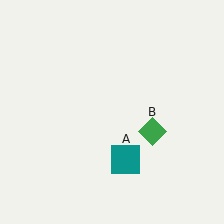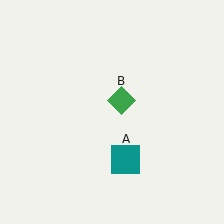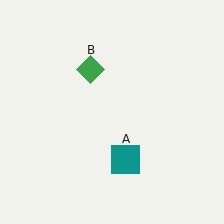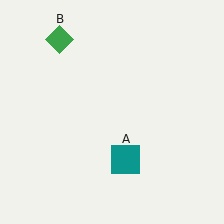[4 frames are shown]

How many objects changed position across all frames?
1 object changed position: green diamond (object B).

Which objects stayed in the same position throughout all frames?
Teal square (object A) remained stationary.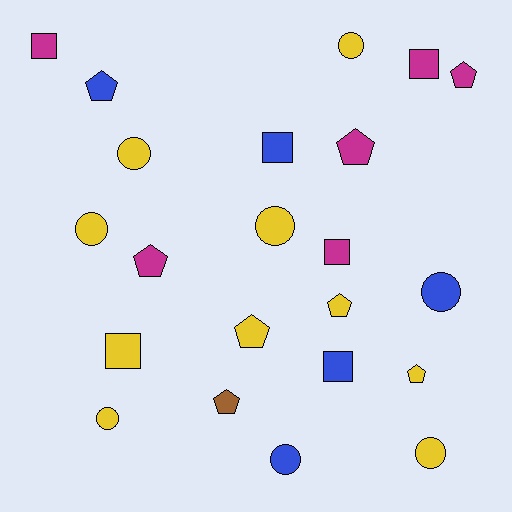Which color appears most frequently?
Yellow, with 10 objects.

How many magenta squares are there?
There are 3 magenta squares.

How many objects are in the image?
There are 22 objects.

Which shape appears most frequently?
Circle, with 8 objects.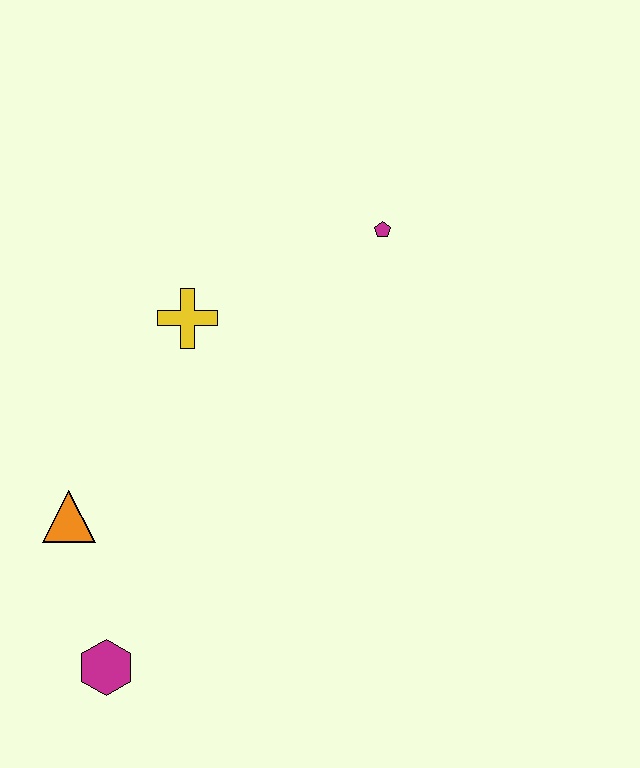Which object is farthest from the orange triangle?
The magenta pentagon is farthest from the orange triangle.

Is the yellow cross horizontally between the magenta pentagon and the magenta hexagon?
Yes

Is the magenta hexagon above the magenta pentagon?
No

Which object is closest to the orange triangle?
The magenta hexagon is closest to the orange triangle.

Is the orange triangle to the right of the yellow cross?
No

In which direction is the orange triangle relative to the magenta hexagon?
The orange triangle is above the magenta hexagon.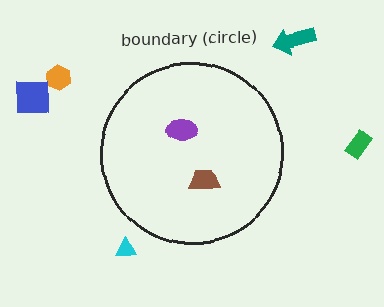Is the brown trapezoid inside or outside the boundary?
Inside.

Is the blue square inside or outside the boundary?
Outside.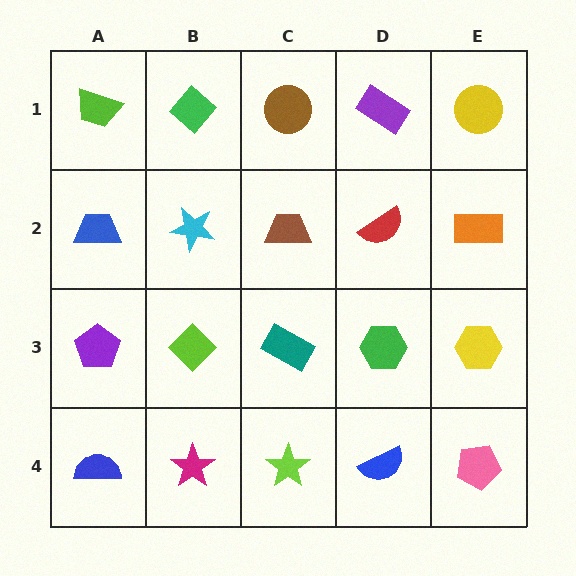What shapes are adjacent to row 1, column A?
A blue trapezoid (row 2, column A), a green diamond (row 1, column B).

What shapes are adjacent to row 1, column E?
An orange rectangle (row 2, column E), a purple rectangle (row 1, column D).